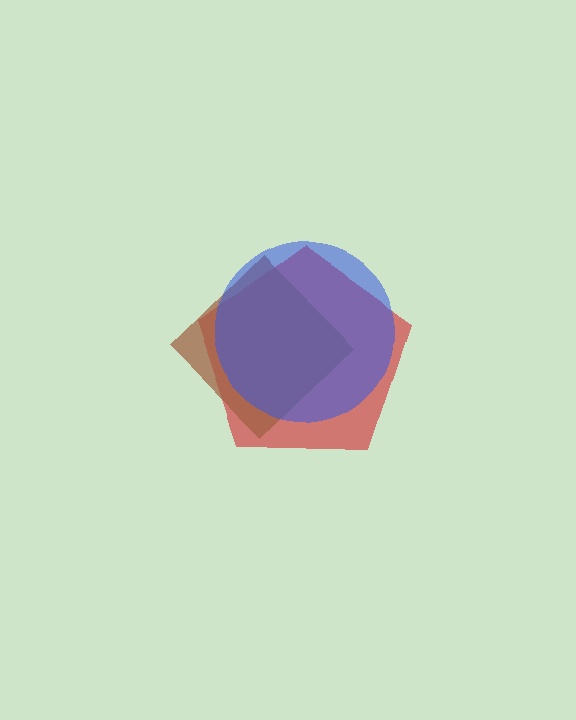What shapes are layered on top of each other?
The layered shapes are: a red pentagon, a brown diamond, a blue circle.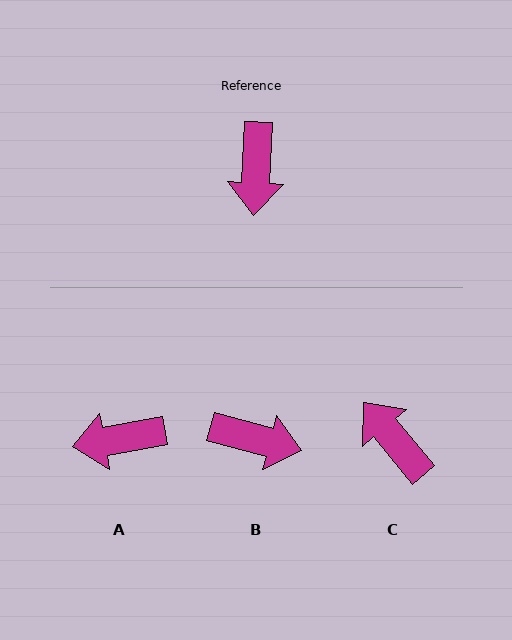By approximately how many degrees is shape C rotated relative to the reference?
Approximately 138 degrees clockwise.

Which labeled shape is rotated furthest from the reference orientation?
C, about 138 degrees away.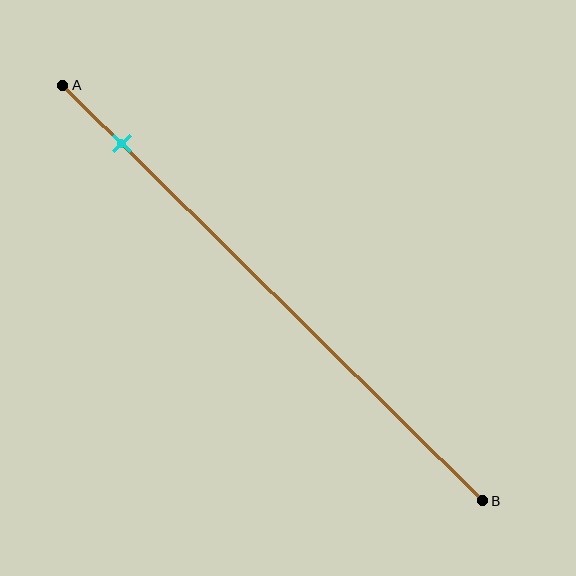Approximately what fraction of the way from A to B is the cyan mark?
The cyan mark is approximately 15% of the way from A to B.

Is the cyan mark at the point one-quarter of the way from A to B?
No, the mark is at about 15% from A, not at the 25% one-quarter point.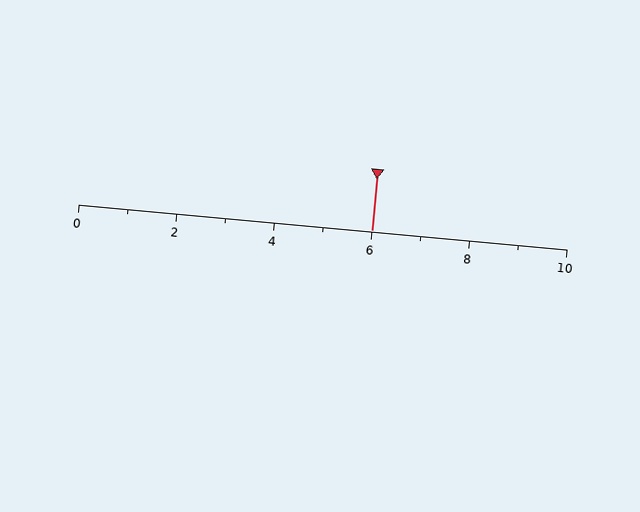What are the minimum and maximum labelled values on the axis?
The axis runs from 0 to 10.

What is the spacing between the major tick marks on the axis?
The major ticks are spaced 2 apart.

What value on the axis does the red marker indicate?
The marker indicates approximately 6.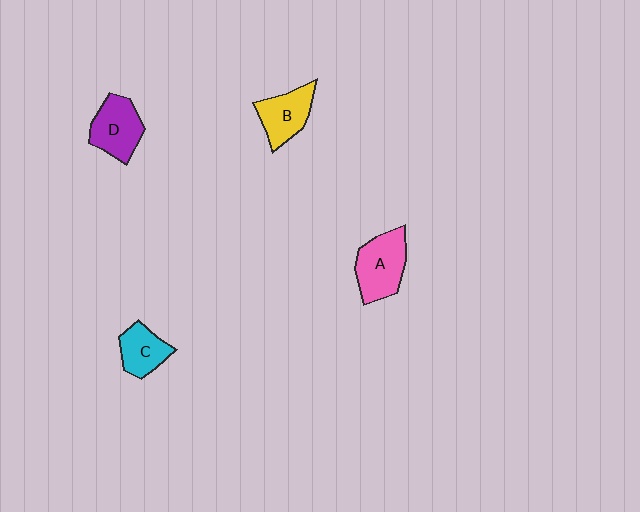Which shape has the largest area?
Shape A (pink).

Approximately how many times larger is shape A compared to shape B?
Approximately 1.2 times.